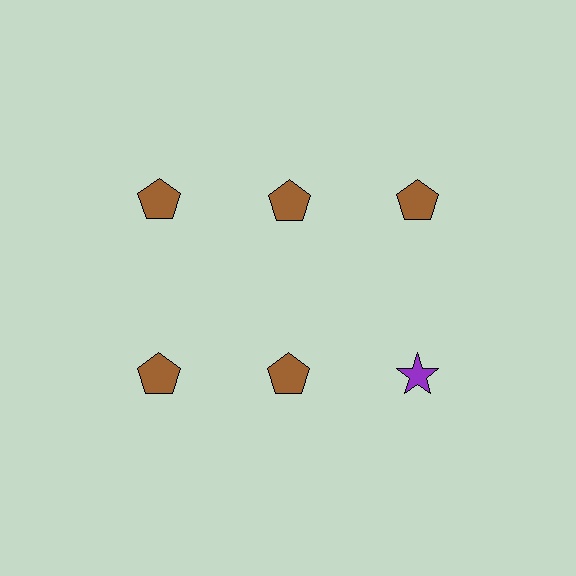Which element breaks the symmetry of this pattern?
The purple star in the second row, center column breaks the symmetry. All other shapes are brown pentagons.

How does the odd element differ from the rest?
It differs in both color (purple instead of brown) and shape (star instead of pentagon).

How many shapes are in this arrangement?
There are 6 shapes arranged in a grid pattern.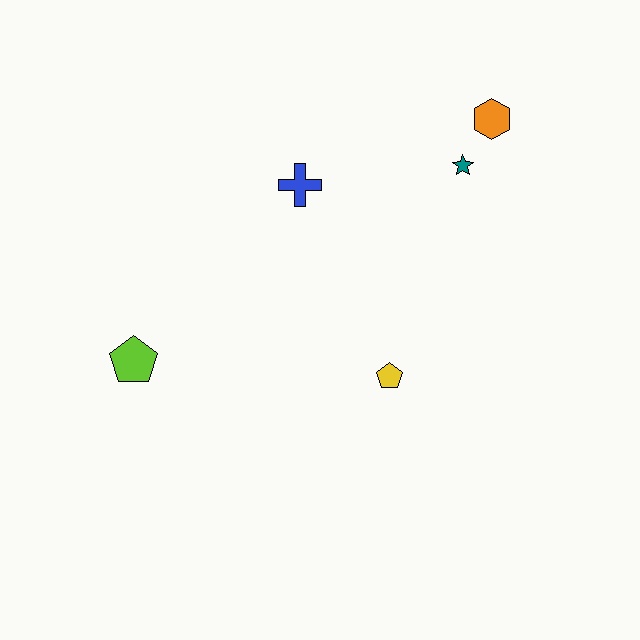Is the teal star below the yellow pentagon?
No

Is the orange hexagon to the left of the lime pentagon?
No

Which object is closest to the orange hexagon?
The teal star is closest to the orange hexagon.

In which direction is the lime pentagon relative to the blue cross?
The lime pentagon is below the blue cross.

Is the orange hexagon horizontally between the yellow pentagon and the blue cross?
No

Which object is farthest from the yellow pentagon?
The orange hexagon is farthest from the yellow pentagon.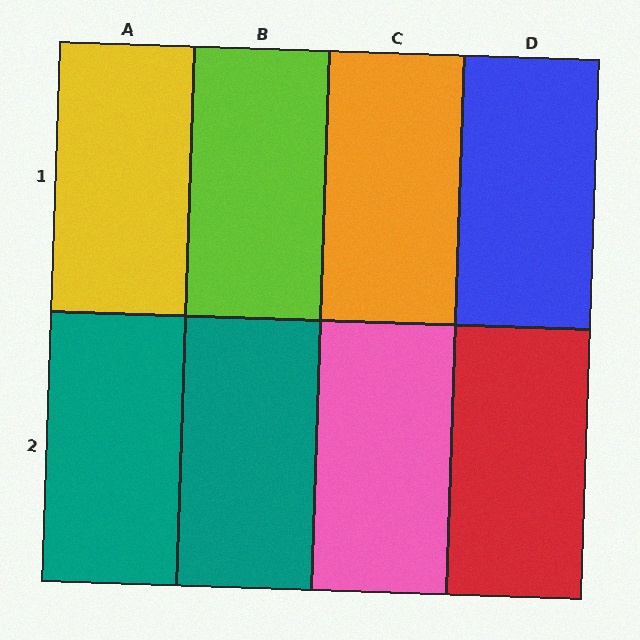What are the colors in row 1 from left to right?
Yellow, lime, orange, blue.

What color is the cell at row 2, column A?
Teal.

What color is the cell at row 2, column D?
Red.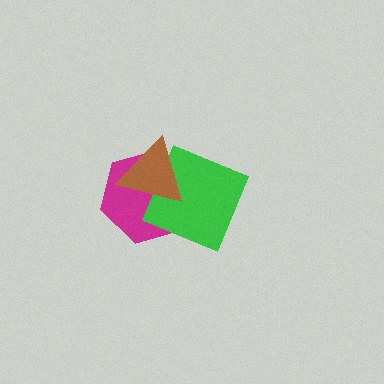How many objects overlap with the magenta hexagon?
2 objects overlap with the magenta hexagon.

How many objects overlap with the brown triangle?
2 objects overlap with the brown triangle.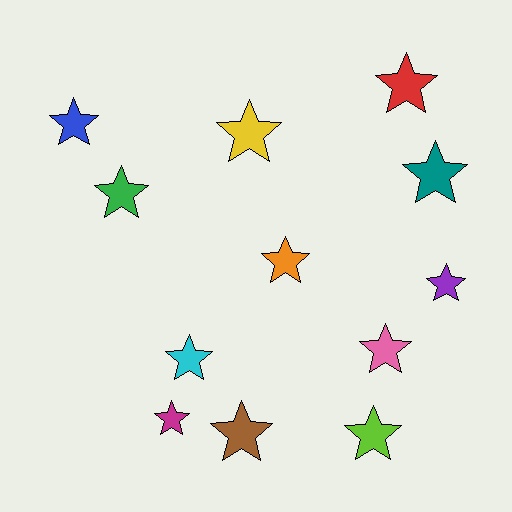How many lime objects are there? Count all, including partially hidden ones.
There is 1 lime object.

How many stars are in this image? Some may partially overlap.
There are 12 stars.